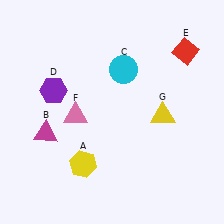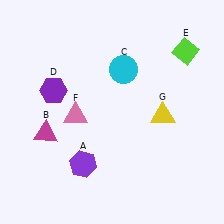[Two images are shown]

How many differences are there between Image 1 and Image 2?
There are 2 differences between the two images.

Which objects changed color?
A changed from yellow to purple. E changed from red to lime.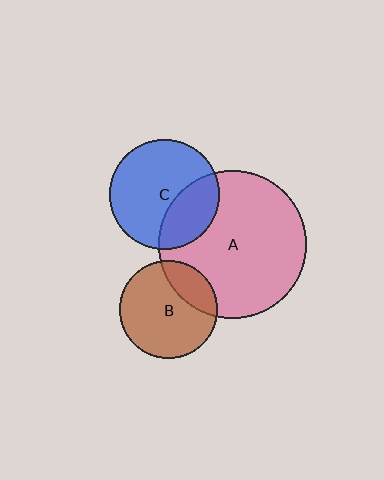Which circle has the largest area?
Circle A (pink).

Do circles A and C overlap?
Yes.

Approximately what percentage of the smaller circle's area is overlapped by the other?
Approximately 30%.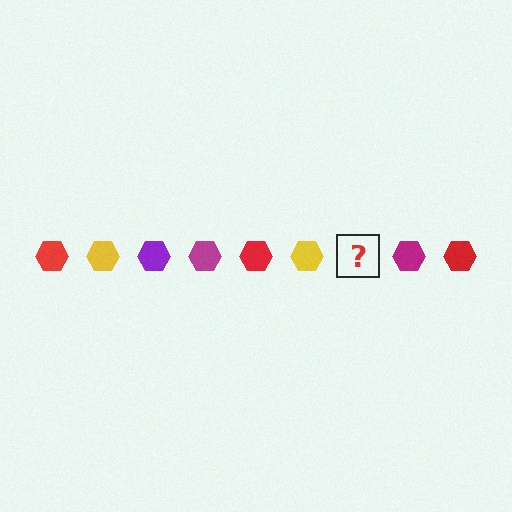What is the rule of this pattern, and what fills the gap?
The rule is that the pattern cycles through red, yellow, purple, magenta hexagons. The gap should be filled with a purple hexagon.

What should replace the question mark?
The question mark should be replaced with a purple hexagon.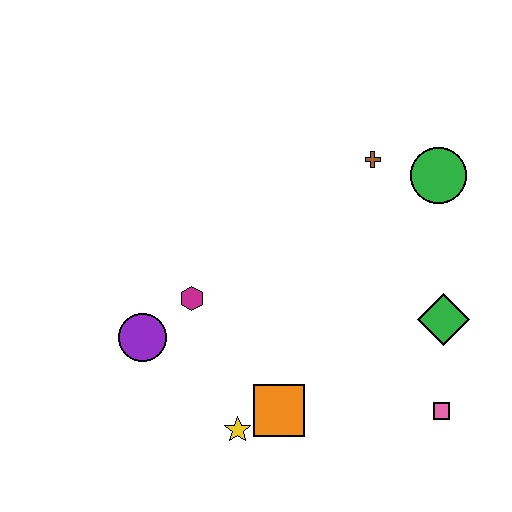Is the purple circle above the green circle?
No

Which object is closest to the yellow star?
The orange square is closest to the yellow star.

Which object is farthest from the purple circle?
The green circle is farthest from the purple circle.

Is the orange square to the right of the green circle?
No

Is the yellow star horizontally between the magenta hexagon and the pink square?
Yes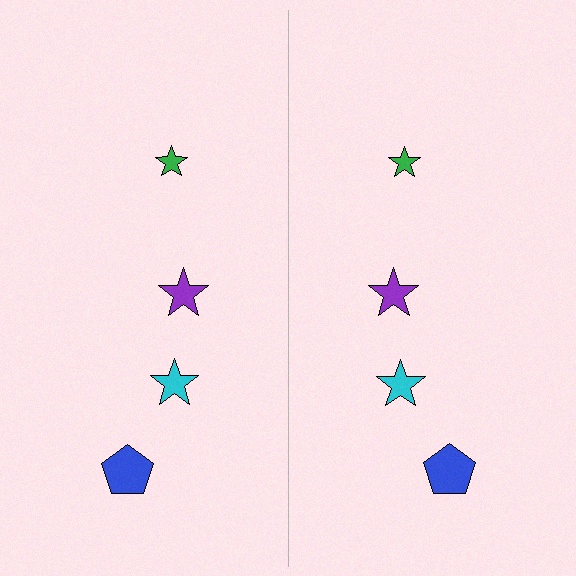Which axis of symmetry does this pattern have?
The pattern has a vertical axis of symmetry running through the center of the image.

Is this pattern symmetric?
Yes, this pattern has bilateral (reflection) symmetry.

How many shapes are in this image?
There are 8 shapes in this image.